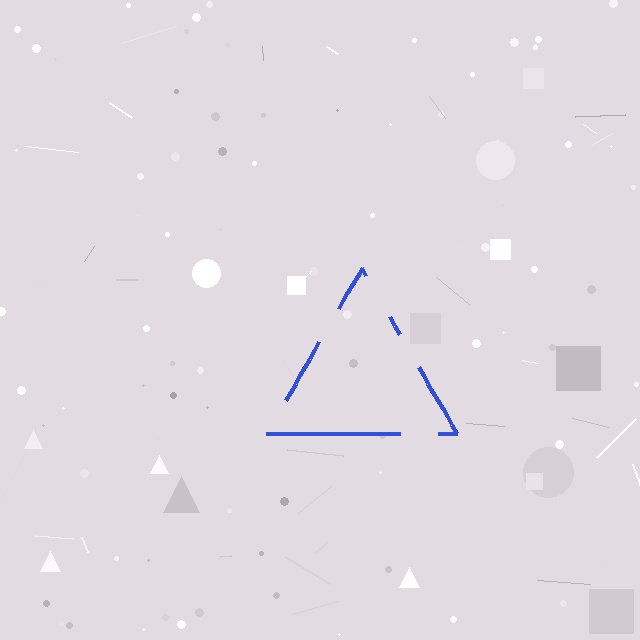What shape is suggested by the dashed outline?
The dashed outline suggests a triangle.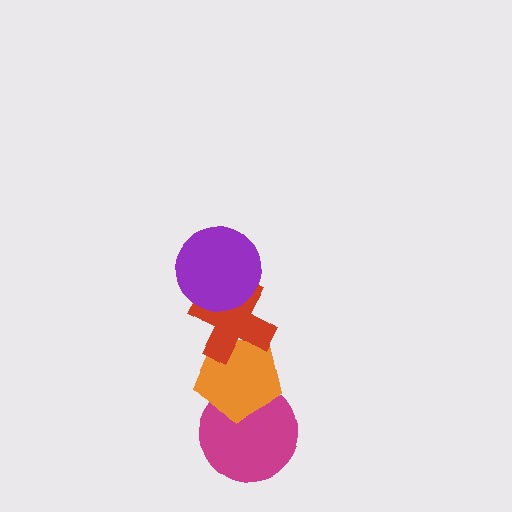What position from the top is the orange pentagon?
The orange pentagon is 3rd from the top.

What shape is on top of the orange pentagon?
The red cross is on top of the orange pentagon.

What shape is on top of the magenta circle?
The orange pentagon is on top of the magenta circle.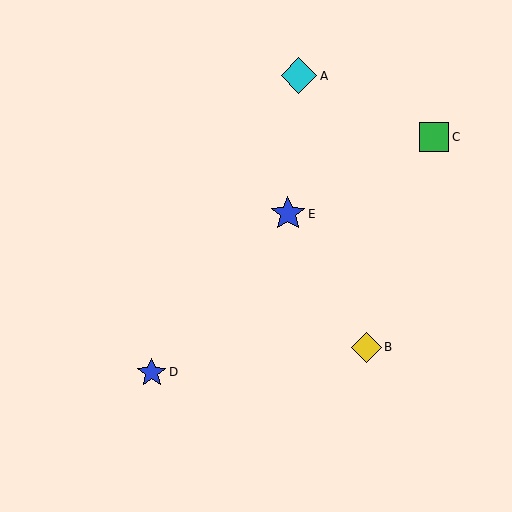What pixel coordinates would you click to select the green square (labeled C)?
Click at (434, 137) to select the green square C.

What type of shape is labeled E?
Shape E is a blue star.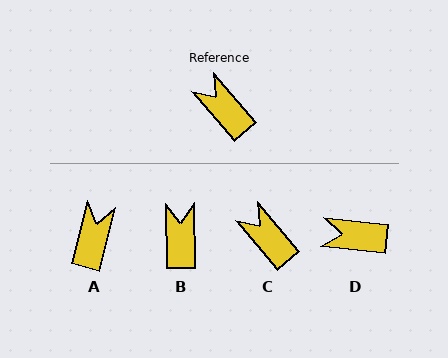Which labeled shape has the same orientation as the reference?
C.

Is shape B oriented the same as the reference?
No, it is off by about 39 degrees.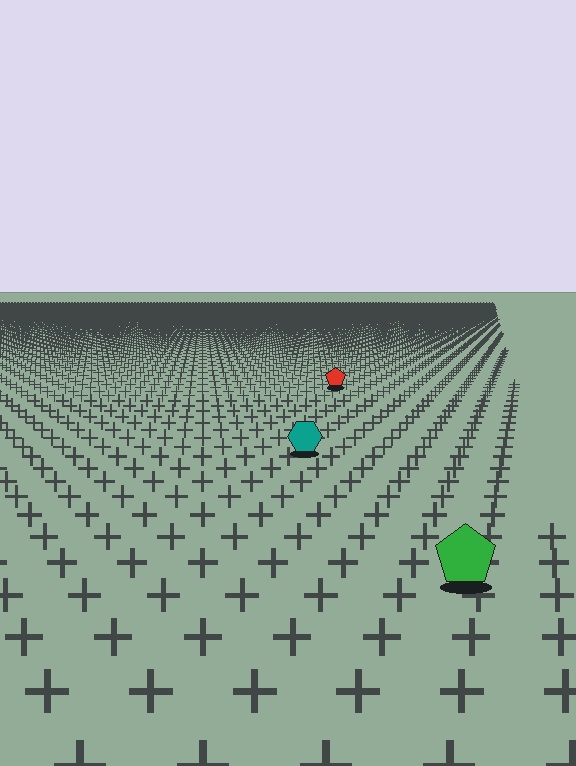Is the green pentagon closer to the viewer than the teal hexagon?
Yes. The green pentagon is closer — you can tell from the texture gradient: the ground texture is coarser near it.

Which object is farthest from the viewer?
The red pentagon is farthest from the viewer. It appears smaller and the ground texture around it is denser.